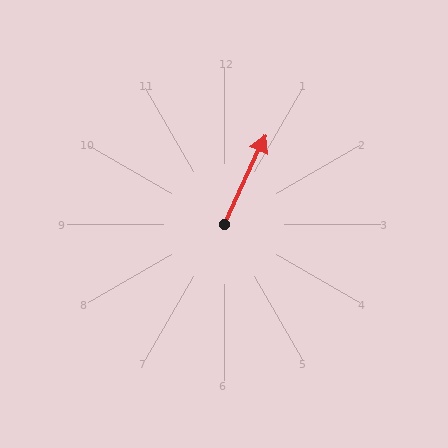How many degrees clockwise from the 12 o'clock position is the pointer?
Approximately 25 degrees.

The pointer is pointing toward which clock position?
Roughly 1 o'clock.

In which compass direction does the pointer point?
Northeast.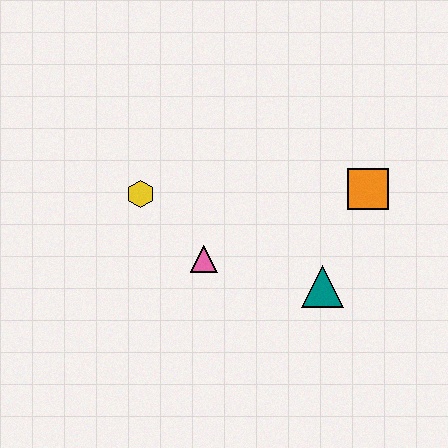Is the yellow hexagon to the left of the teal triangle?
Yes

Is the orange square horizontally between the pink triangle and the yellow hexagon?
No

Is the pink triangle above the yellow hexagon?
No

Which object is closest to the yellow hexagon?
The pink triangle is closest to the yellow hexagon.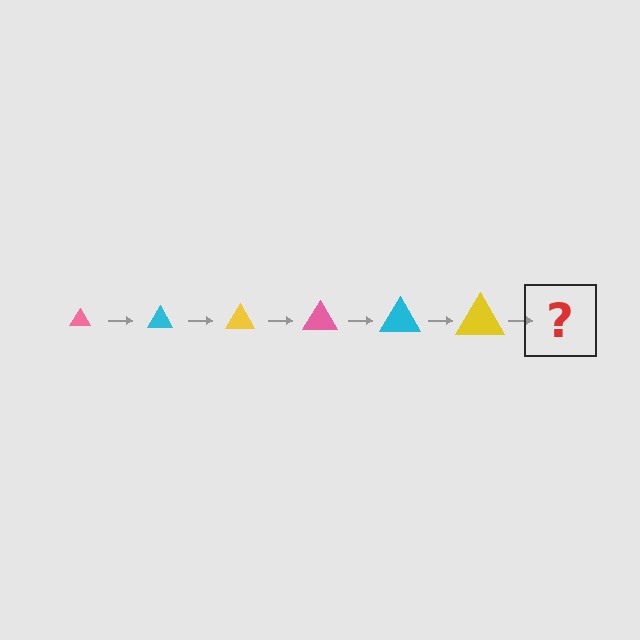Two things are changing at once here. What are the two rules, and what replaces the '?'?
The two rules are that the triangle grows larger each step and the color cycles through pink, cyan, and yellow. The '?' should be a pink triangle, larger than the previous one.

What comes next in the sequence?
The next element should be a pink triangle, larger than the previous one.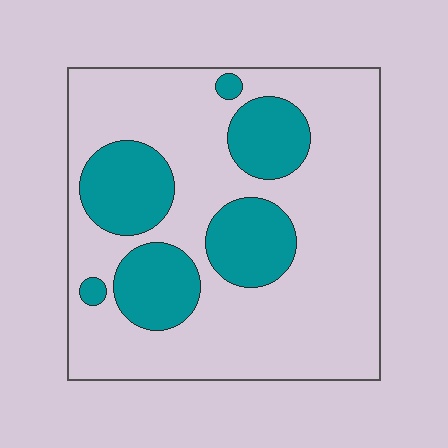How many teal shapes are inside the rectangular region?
6.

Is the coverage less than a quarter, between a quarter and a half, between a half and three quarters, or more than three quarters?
Between a quarter and a half.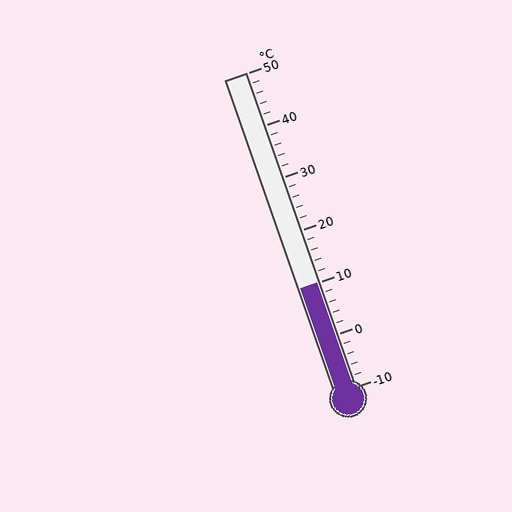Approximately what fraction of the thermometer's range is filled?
The thermometer is filled to approximately 35% of its range.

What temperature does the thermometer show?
The thermometer shows approximately 10°C.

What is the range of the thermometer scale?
The thermometer scale ranges from -10°C to 50°C.